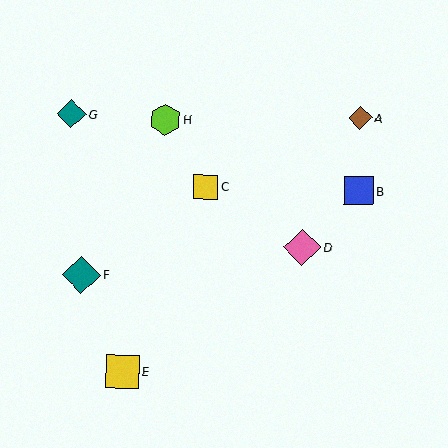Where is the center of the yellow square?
The center of the yellow square is at (205, 187).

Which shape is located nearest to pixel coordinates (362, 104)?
The brown diamond (labeled A) at (360, 118) is nearest to that location.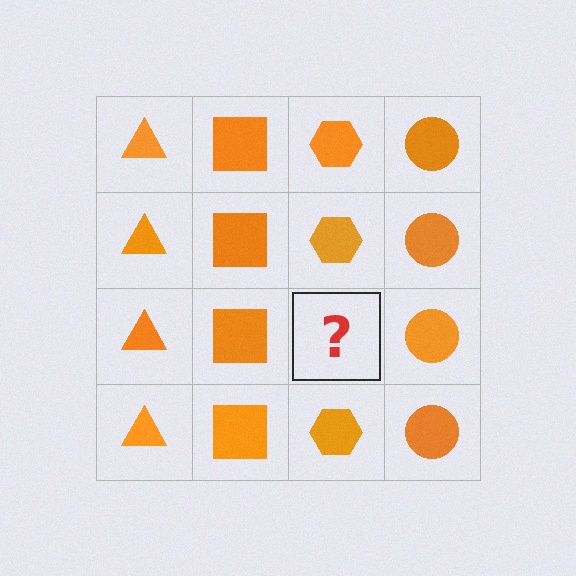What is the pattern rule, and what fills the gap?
The rule is that each column has a consistent shape. The gap should be filled with an orange hexagon.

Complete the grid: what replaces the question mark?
The question mark should be replaced with an orange hexagon.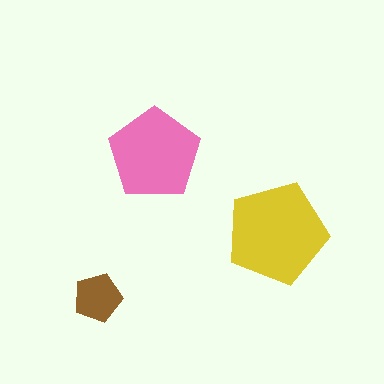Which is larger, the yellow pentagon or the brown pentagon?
The yellow one.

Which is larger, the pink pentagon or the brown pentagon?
The pink one.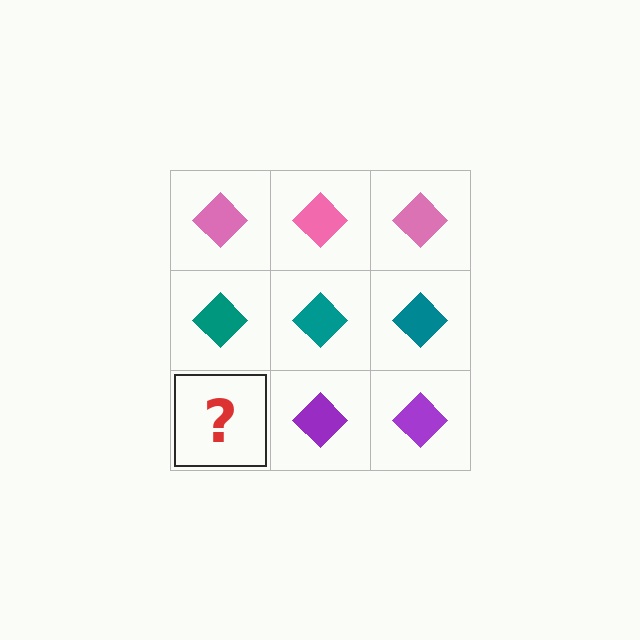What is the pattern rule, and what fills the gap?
The rule is that each row has a consistent color. The gap should be filled with a purple diamond.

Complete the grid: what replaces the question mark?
The question mark should be replaced with a purple diamond.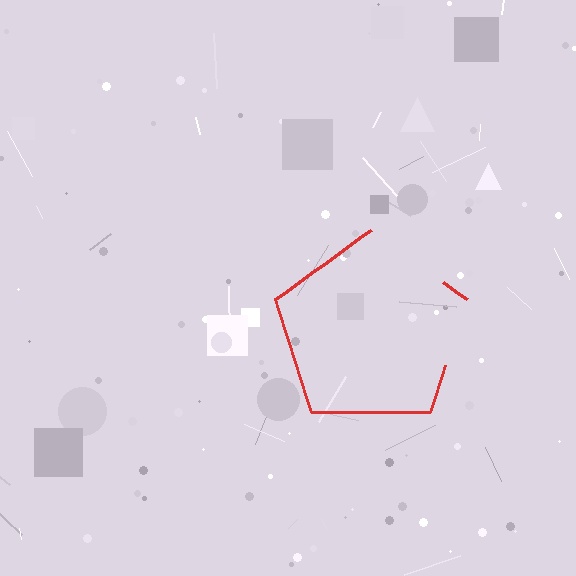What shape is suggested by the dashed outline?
The dashed outline suggests a pentagon.